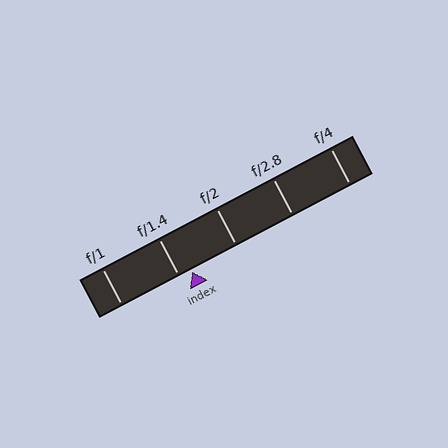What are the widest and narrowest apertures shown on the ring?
The widest aperture shown is f/1 and the narrowest is f/4.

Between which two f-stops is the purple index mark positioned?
The index mark is between f/1.4 and f/2.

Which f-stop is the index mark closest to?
The index mark is closest to f/1.4.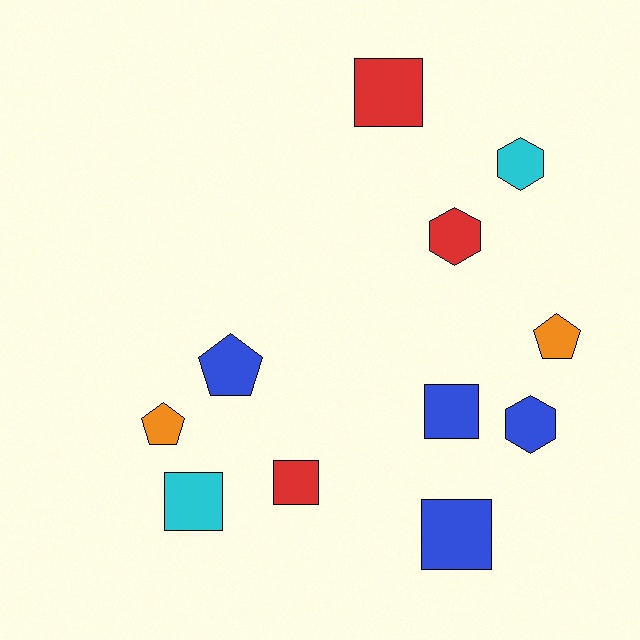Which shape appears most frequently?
Square, with 5 objects.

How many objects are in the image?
There are 11 objects.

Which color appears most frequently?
Blue, with 4 objects.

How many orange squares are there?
There are no orange squares.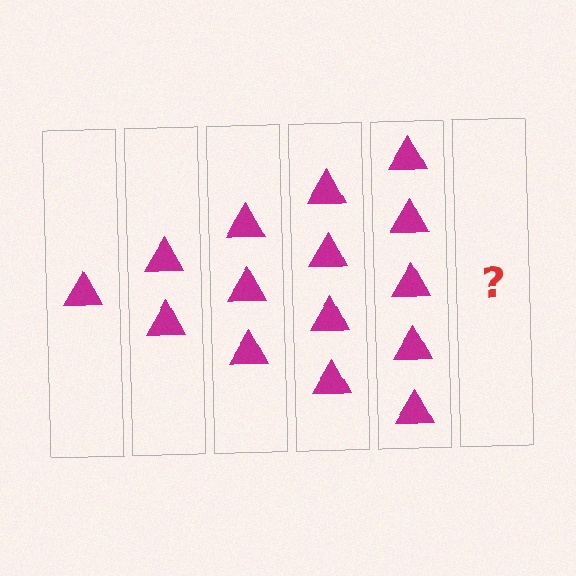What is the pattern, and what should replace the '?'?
The pattern is that each step adds one more triangle. The '?' should be 6 triangles.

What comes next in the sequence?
The next element should be 6 triangles.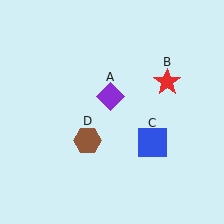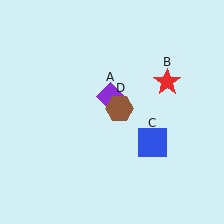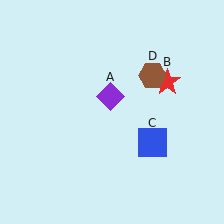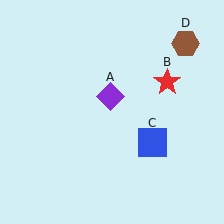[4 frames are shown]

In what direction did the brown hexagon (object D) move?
The brown hexagon (object D) moved up and to the right.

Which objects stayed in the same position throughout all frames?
Purple diamond (object A) and red star (object B) and blue square (object C) remained stationary.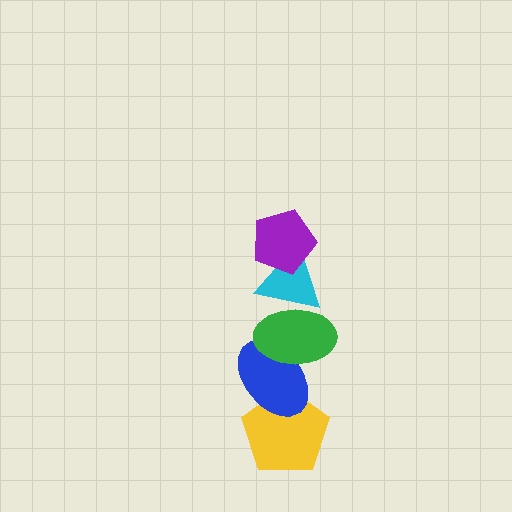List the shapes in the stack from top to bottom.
From top to bottom: the purple pentagon, the cyan triangle, the green ellipse, the blue ellipse, the yellow pentagon.